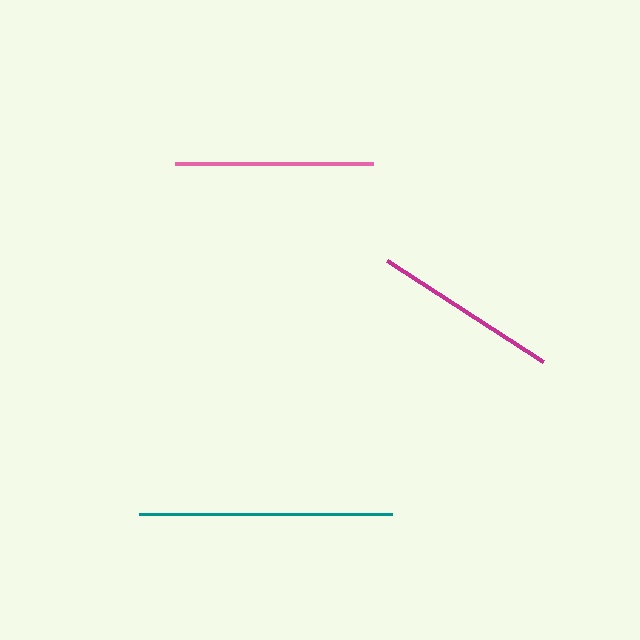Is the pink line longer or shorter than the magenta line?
The pink line is longer than the magenta line.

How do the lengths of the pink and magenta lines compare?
The pink and magenta lines are approximately the same length.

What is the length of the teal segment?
The teal segment is approximately 252 pixels long.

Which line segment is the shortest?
The magenta line is the shortest at approximately 186 pixels.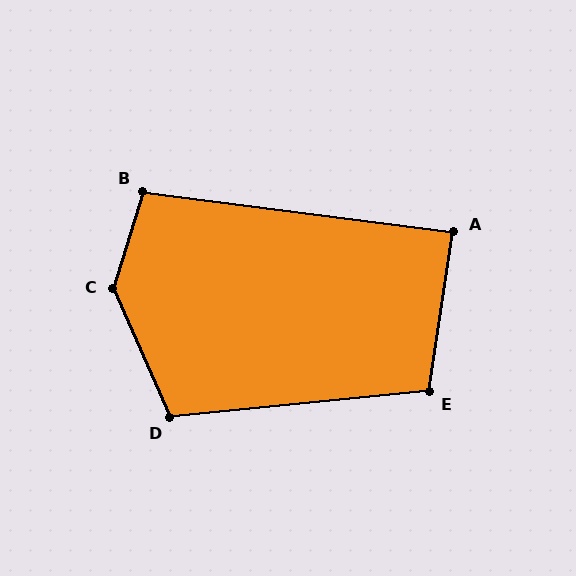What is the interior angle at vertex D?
Approximately 108 degrees (obtuse).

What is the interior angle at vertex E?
Approximately 104 degrees (obtuse).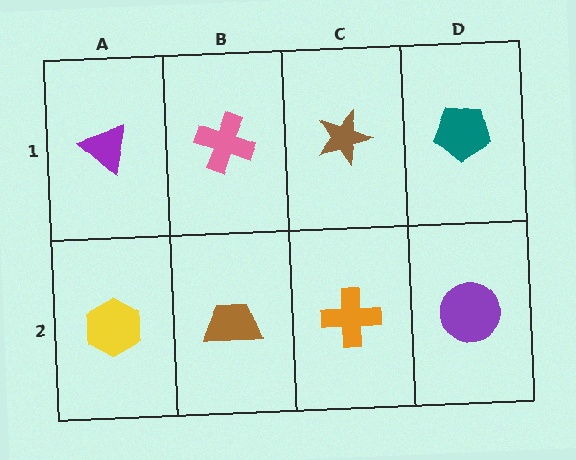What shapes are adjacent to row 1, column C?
An orange cross (row 2, column C), a pink cross (row 1, column B), a teal pentagon (row 1, column D).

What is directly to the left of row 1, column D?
A brown star.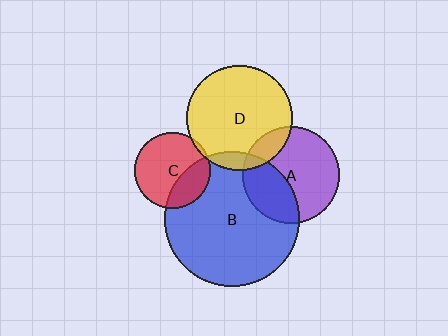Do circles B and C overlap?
Yes.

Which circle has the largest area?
Circle B (blue).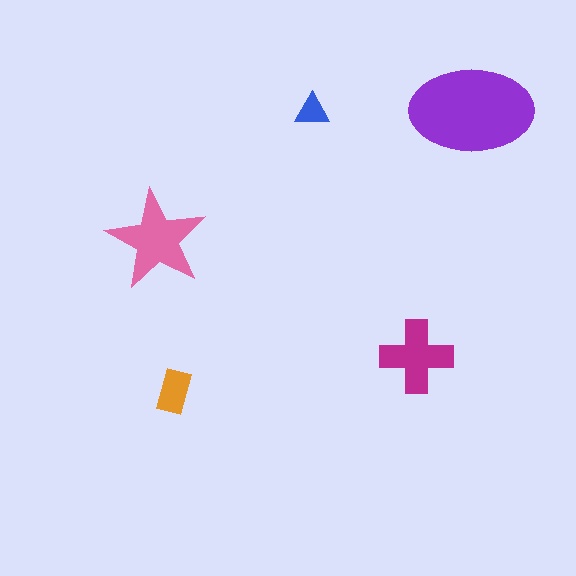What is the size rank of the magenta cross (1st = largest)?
3rd.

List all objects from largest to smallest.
The purple ellipse, the pink star, the magenta cross, the orange rectangle, the blue triangle.